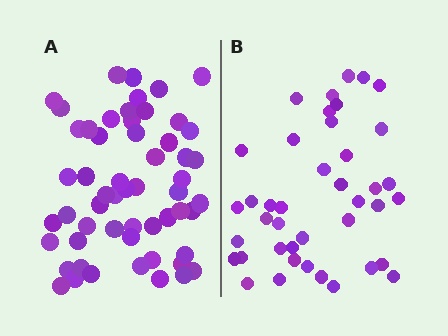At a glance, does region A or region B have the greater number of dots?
Region A (the left region) has more dots.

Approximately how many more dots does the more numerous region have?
Region A has approximately 15 more dots than region B.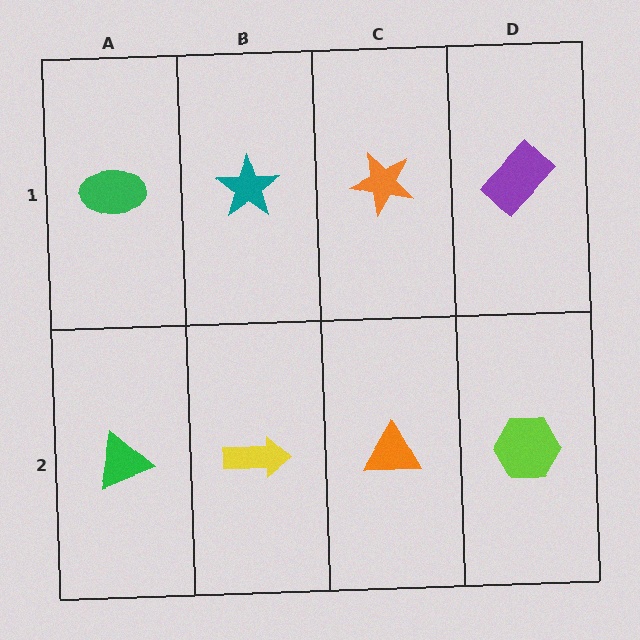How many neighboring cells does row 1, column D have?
2.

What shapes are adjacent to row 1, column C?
An orange triangle (row 2, column C), a teal star (row 1, column B), a purple rectangle (row 1, column D).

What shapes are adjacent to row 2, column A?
A green ellipse (row 1, column A), a yellow arrow (row 2, column B).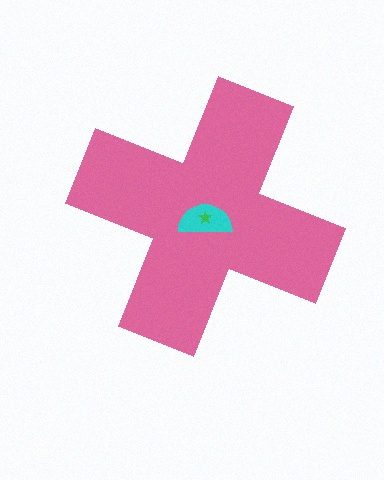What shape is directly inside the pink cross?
The cyan semicircle.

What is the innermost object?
The green star.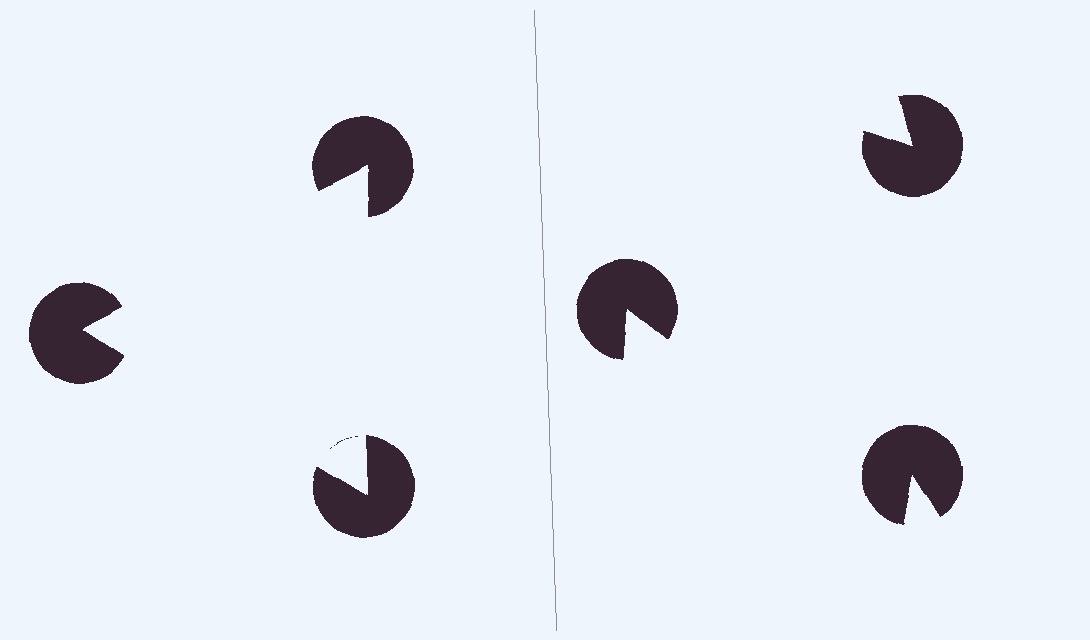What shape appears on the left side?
An illusory triangle.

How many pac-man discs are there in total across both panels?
6 — 3 on each side.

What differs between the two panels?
The pac-man discs are positioned identically on both sides; only the wedge orientations differ. On the left they align to a triangle; on the right they are misaligned.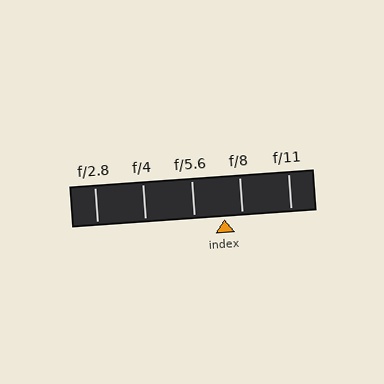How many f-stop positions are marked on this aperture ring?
There are 5 f-stop positions marked.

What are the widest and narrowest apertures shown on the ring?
The widest aperture shown is f/2.8 and the narrowest is f/11.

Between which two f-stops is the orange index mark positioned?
The index mark is between f/5.6 and f/8.